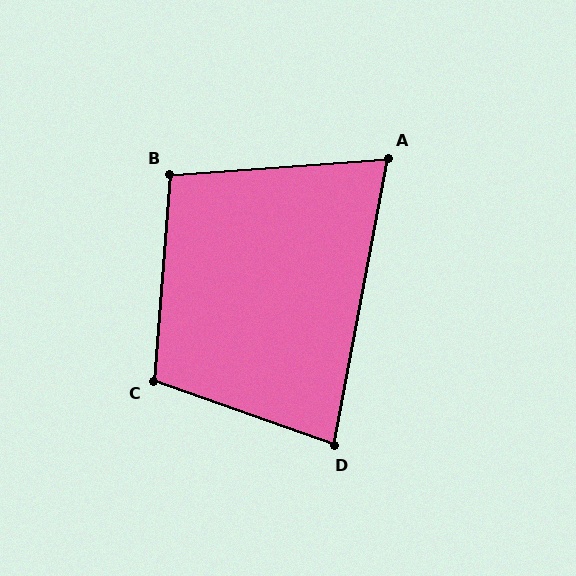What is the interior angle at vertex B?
Approximately 99 degrees (obtuse).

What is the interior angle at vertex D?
Approximately 81 degrees (acute).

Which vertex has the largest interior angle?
C, at approximately 105 degrees.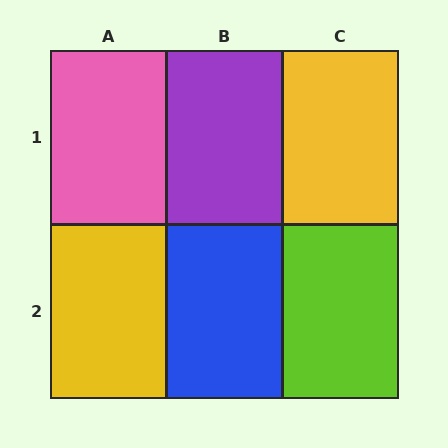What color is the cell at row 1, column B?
Purple.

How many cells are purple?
1 cell is purple.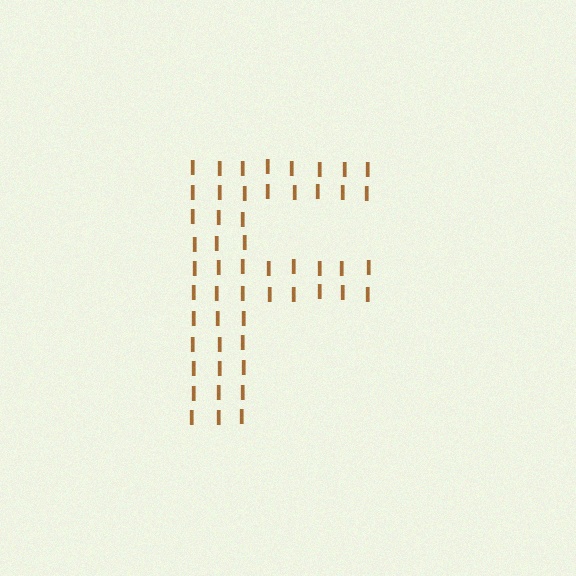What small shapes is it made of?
It is made of small letter I's.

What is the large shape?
The large shape is the letter F.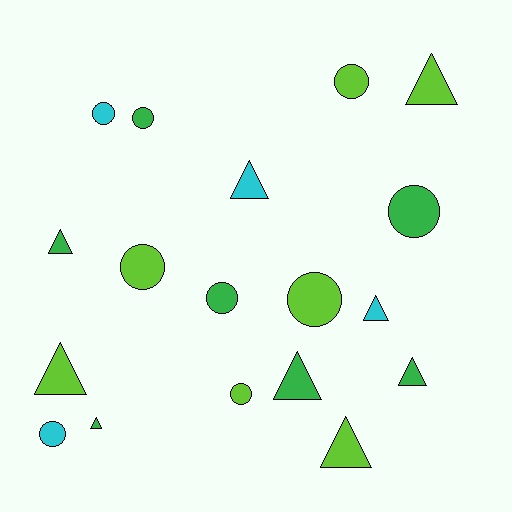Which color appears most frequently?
Green, with 7 objects.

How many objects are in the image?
There are 18 objects.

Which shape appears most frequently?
Triangle, with 9 objects.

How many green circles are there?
There are 3 green circles.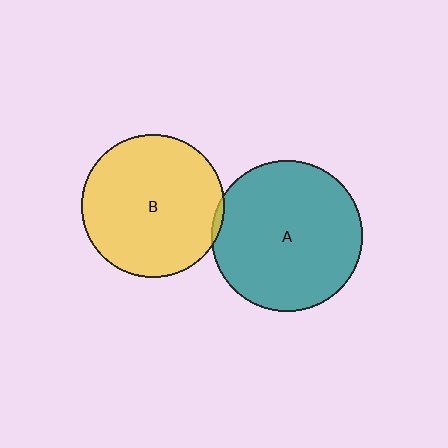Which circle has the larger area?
Circle A (teal).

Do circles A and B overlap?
Yes.